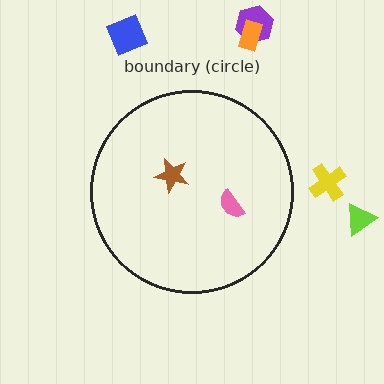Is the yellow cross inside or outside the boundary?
Outside.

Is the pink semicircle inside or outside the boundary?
Inside.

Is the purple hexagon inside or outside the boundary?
Outside.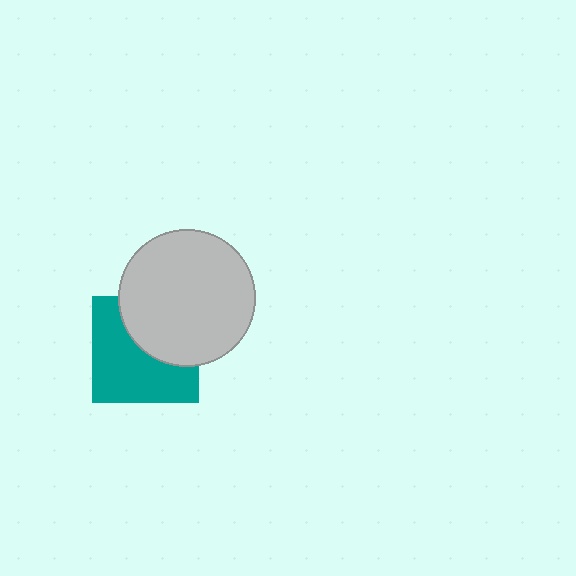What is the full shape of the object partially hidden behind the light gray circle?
The partially hidden object is a teal square.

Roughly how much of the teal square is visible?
About half of it is visible (roughly 59%).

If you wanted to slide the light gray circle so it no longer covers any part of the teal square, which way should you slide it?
Slide it toward the upper-right — that is the most direct way to separate the two shapes.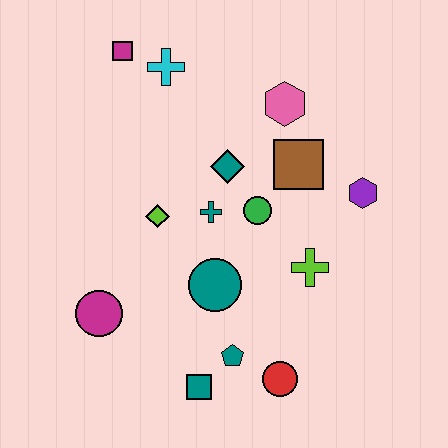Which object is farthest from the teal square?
The magenta square is farthest from the teal square.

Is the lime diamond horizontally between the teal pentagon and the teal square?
No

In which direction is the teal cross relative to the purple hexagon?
The teal cross is to the left of the purple hexagon.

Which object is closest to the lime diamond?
The teal cross is closest to the lime diamond.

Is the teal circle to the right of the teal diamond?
No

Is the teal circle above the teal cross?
No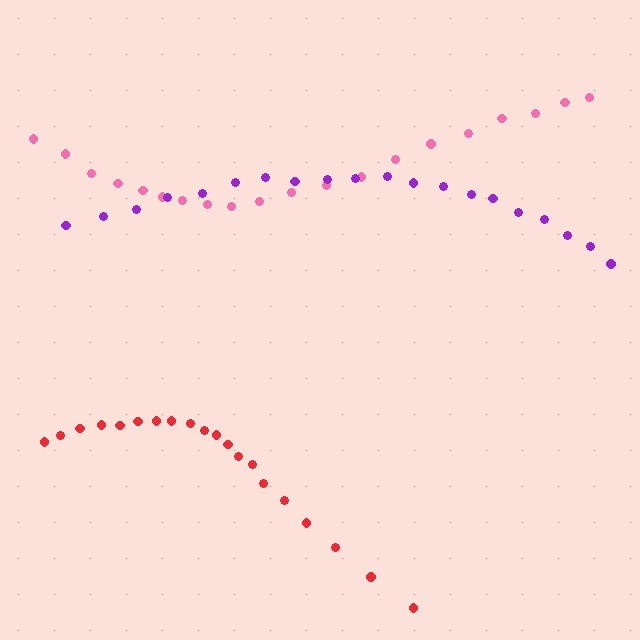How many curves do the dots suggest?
There are 3 distinct paths.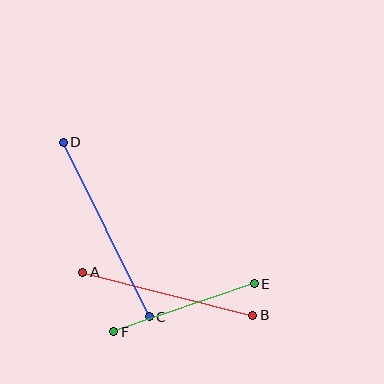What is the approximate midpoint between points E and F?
The midpoint is at approximately (184, 308) pixels.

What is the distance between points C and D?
The distance is approximately 195 pixels.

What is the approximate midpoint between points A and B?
The midpoint is at approximately (168, 294) pixels.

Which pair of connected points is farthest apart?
Points C and D are farthest apart.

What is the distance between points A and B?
The distance is approximately 175 pixels.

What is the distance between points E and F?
The distance is approximately 148 pixels.